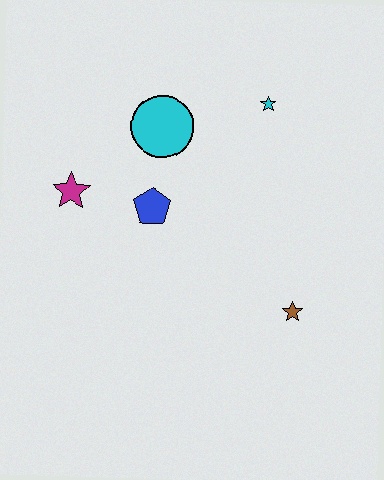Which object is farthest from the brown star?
The magenta star is farthest from the brown star.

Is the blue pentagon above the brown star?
Yes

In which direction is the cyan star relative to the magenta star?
The cyan star is to the right of the magenta star.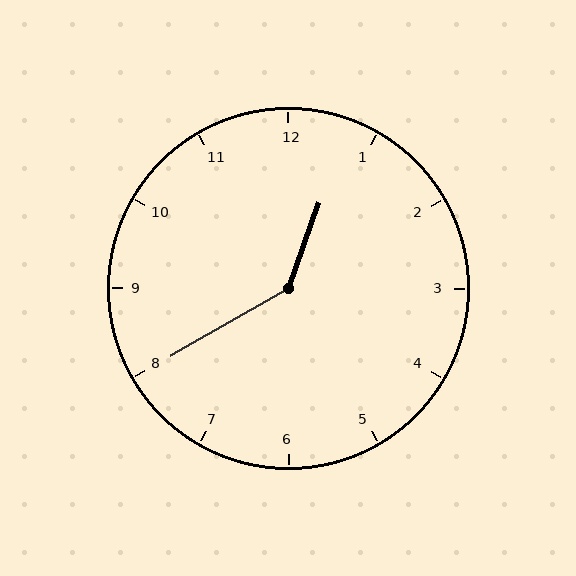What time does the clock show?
12:40.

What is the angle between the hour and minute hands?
Approximately 140 degrees.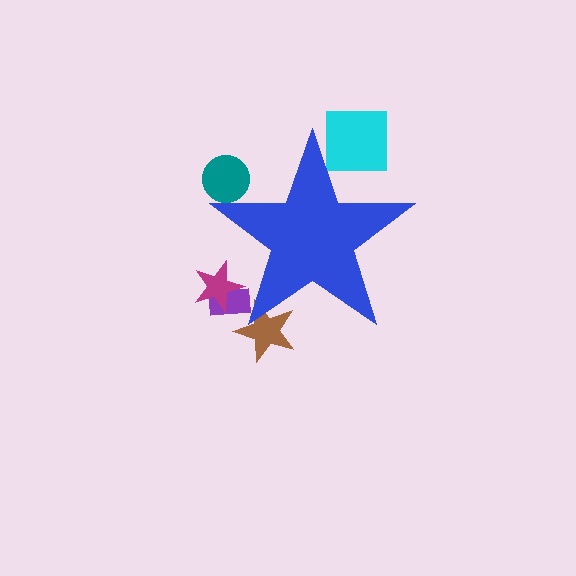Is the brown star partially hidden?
Yes, the brown star is partially hidden behind the blue star.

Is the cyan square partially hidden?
Yes, the cyan square is partially hidden behind the blue star.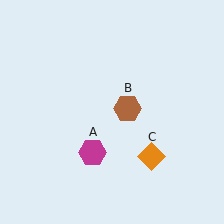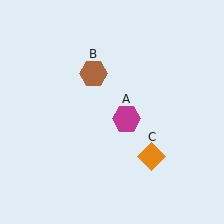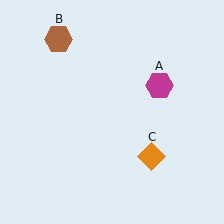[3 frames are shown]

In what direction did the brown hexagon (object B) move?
The brown hexagon (object B) moved up and to the left.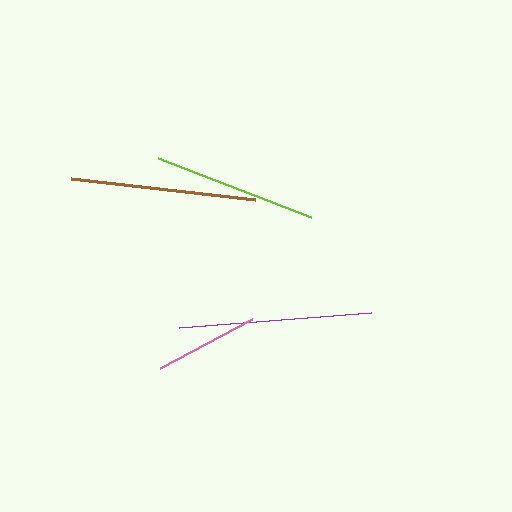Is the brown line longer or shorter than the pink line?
The brown line is longer than the pink line.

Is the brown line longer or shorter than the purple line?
The purple line is longer than the brown line.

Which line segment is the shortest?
The pink line is the shortest at approximately 104 pixels.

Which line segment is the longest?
The purple line is the longest at approximately 193 pixels.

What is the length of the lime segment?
The lime segment is approximately 164 pixels long.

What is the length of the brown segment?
The brown segment is approximately 184 pixels long.